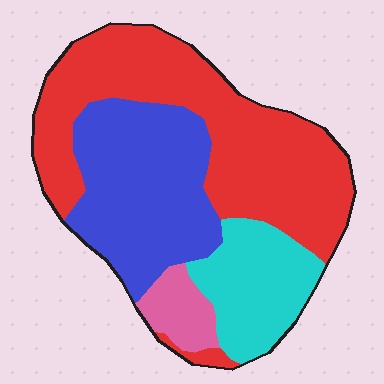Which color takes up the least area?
Pink, at roughly 5%.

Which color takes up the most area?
Red, at roughly 45%.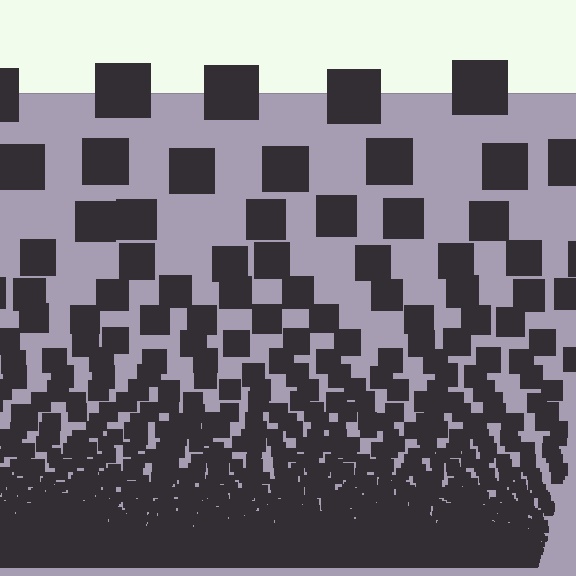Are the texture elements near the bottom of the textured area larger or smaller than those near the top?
Smaller. The gradient is inverted — elements near the bottom are smaller and denser.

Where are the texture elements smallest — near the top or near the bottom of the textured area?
Near the bottom.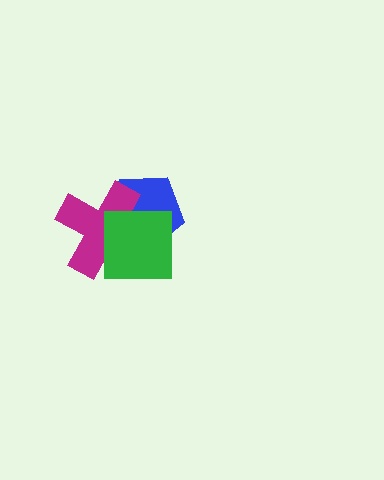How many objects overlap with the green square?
2 objects overlap with the green square.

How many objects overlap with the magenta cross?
2 objects overlap with the magenta cross.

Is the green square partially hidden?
No, no other shape covers it.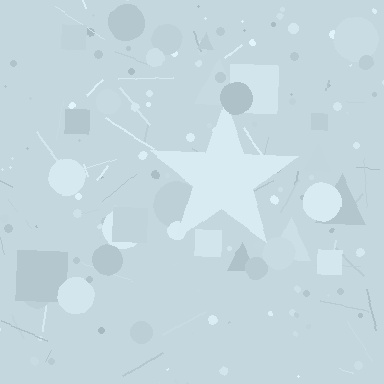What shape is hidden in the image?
A star is hidden in the image.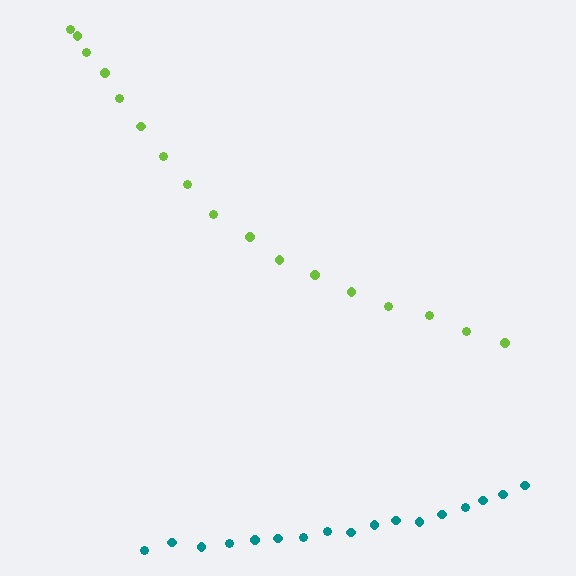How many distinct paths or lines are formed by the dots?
There are 2 distinct paths.